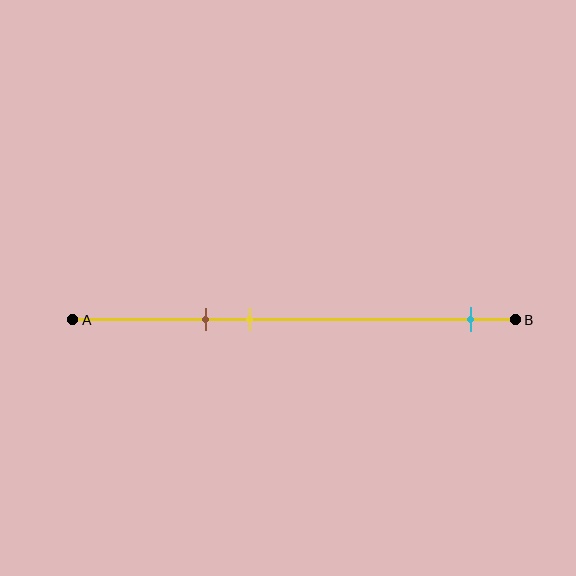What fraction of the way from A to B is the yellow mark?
The yellow mark is approximately 40% (0.4) of the way from A to B.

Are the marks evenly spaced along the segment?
No, the marks are not evenly spaced.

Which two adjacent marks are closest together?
The brown and yellow marks are the closest adjacent pair.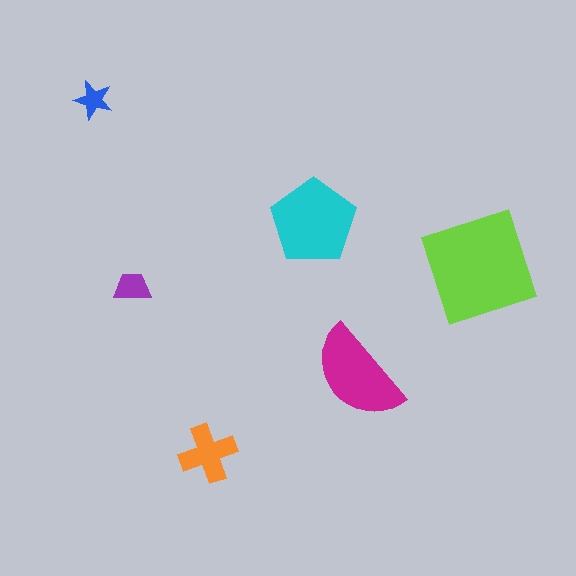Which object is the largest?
The lime square.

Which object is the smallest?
The blue star.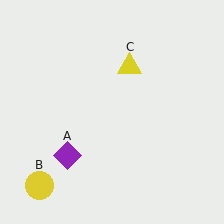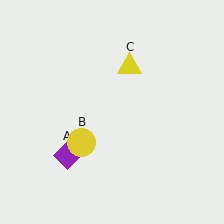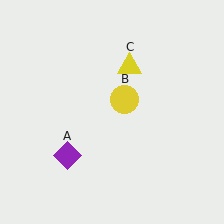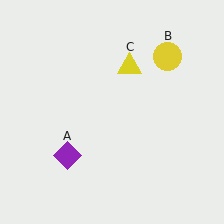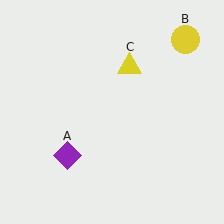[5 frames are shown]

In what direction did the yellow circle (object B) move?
The yellow circle (object B) moved up and to the right.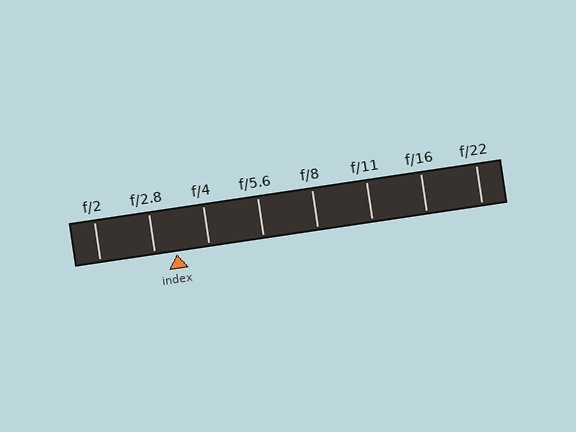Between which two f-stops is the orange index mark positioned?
The index mark is between f/2.8 and f/4.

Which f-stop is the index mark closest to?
The index mark is closest to f/2.8.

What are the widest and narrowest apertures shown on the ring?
The widest aperture shown is f/2 and the narrowest is f/22.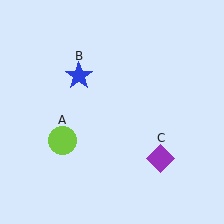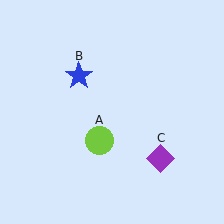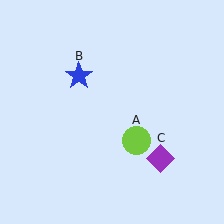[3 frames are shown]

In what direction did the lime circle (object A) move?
The lime circle (object A) moved right.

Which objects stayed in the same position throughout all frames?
Blue star (object B) and purple diamond (object C) remained stationary.